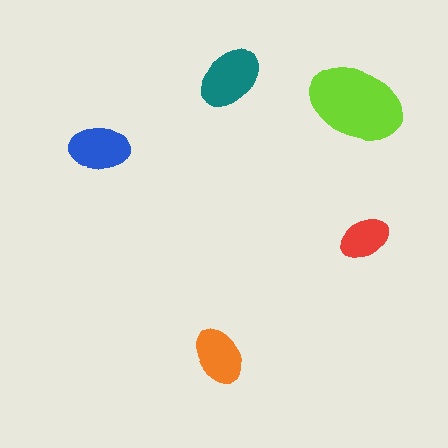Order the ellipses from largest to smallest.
the lime one, the teal one, the blue one, the orange one, the red one.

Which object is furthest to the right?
The red ellipse is rightmost.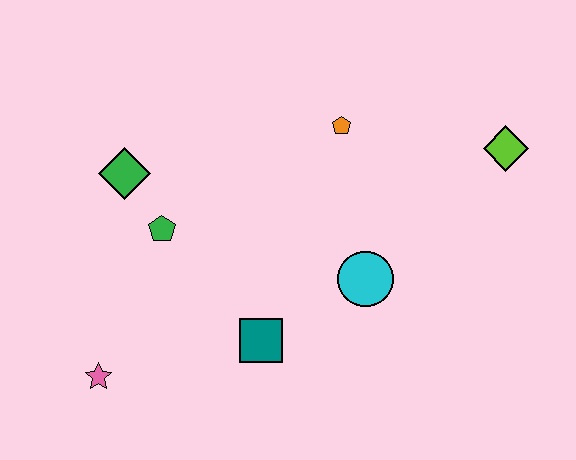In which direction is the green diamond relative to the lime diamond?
The green diamond is to the left of the lime diamond.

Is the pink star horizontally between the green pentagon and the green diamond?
No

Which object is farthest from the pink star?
The lime diamond is farthest from the pink star.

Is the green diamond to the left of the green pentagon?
Yes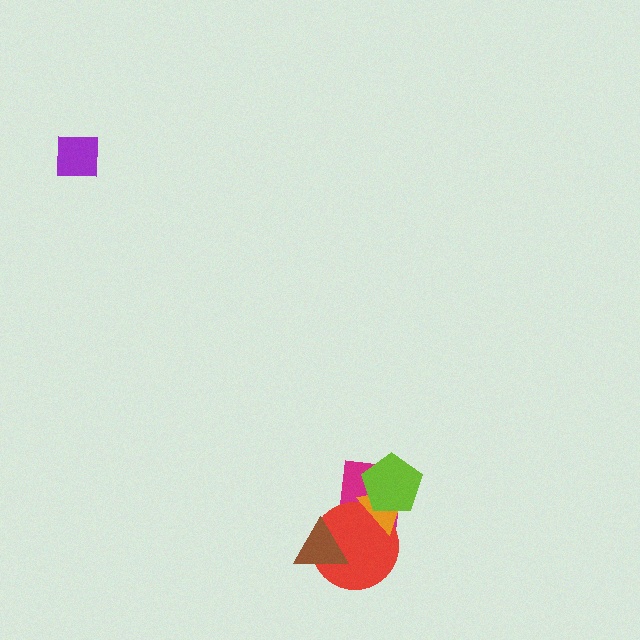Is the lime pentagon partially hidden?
No, no other shape covers it.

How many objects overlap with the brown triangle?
2 objects overlap with the brown triangle.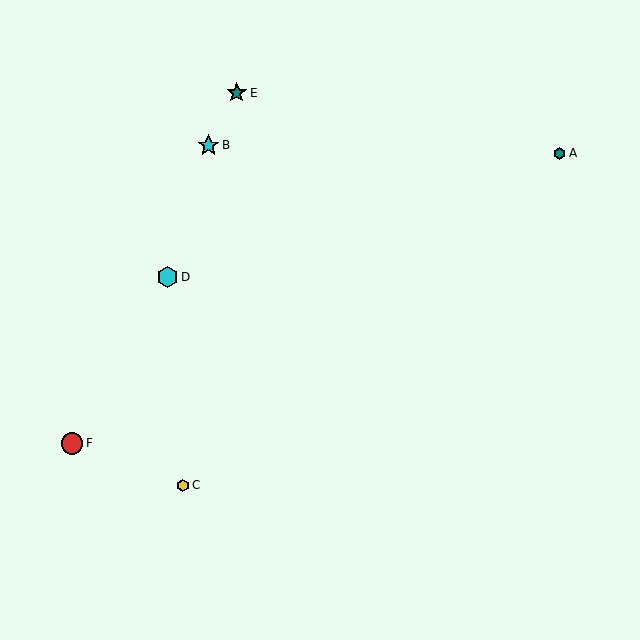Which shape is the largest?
The cyan star (labeled B) is the largest.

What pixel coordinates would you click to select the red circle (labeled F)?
Click at (72, 443) to select the red circle F.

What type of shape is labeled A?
Shape A is a teal hexagon.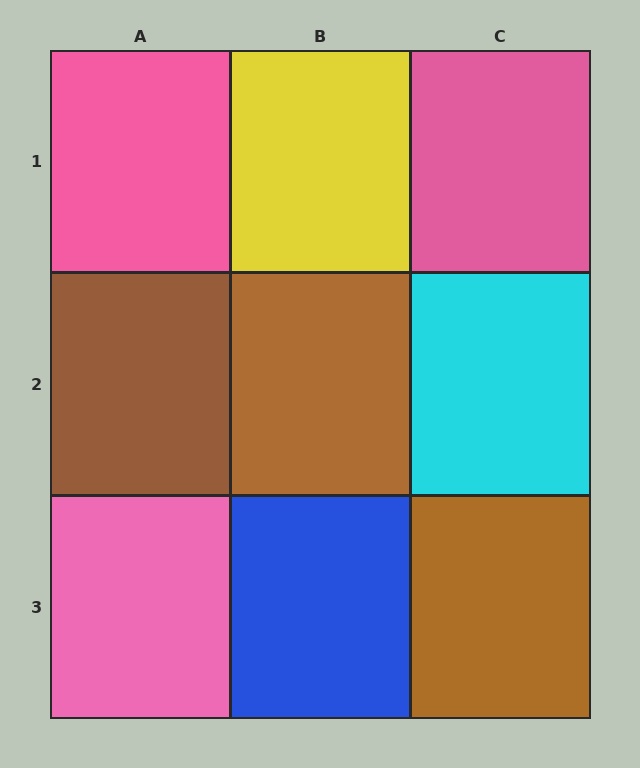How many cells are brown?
3 cells are brown.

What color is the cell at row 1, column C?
Pink.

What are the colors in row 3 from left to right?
Pink, blue, brown.